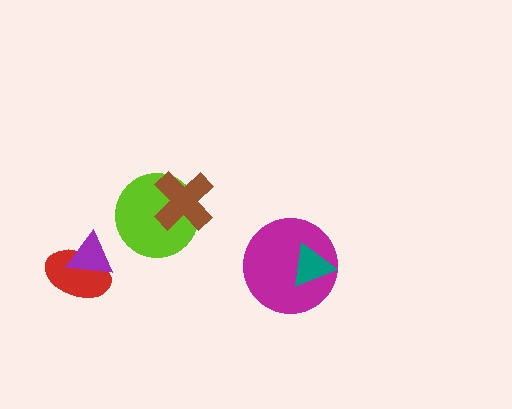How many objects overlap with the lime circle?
1 object overlaps with the lime circle.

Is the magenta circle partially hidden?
Yes, it is partially covered by another shape.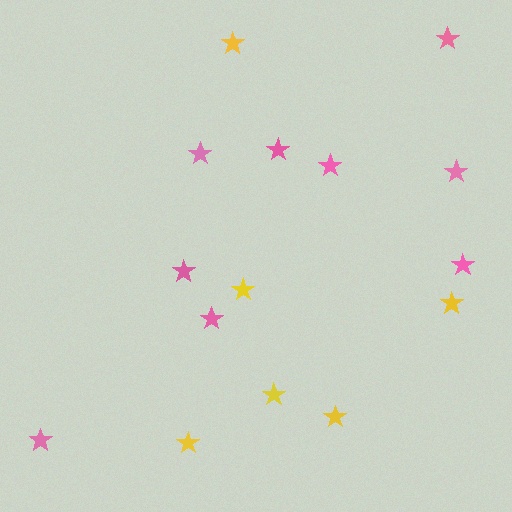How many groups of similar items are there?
There are 2 groups: one group of pink stars (9) and one group of yellow stars (6).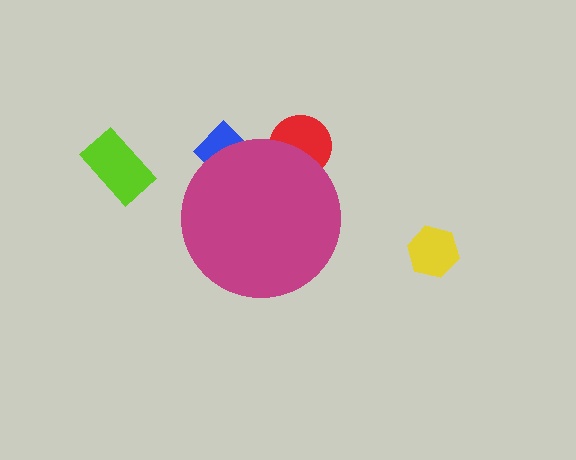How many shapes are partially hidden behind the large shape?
2 shapes are partially hidden.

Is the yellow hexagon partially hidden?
No, the yellow hexagon is fully visible.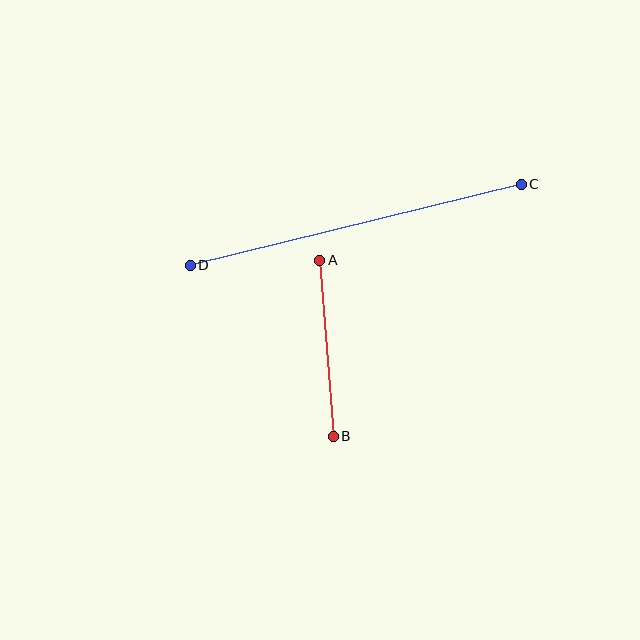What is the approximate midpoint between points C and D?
The midpoint is at approximately (356, 225) pixels.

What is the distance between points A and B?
The distance is approximately 176 pixels.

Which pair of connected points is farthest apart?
Points C and D are farthest apart.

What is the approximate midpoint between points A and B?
The midpoint is at approximately (326, 348) pixels.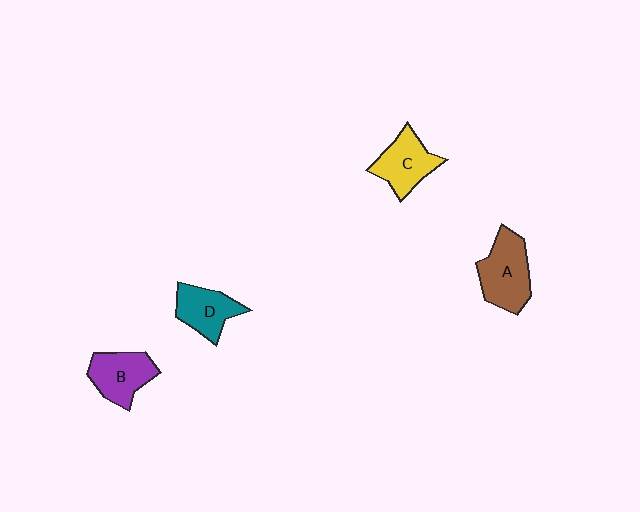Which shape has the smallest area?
Shape D (teal).